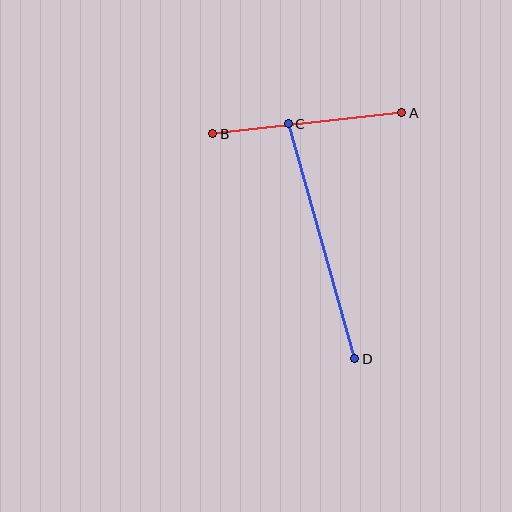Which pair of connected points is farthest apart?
Points C and D are farthest apart.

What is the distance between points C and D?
The distance is approximately 244 pixels.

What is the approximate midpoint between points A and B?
The midpoint is at approximately (307, 123) pixels.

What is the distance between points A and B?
The distance is approximately 190 pixels.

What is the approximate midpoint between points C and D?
The midpoint is at approximately (321, 241) pixels.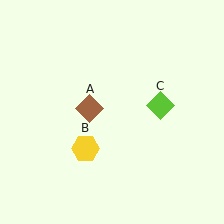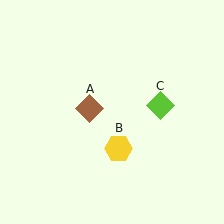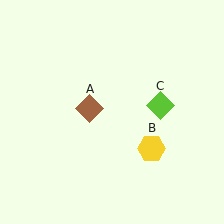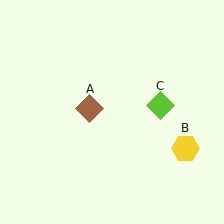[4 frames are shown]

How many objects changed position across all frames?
1 object changed position: yellow hexagon (object B).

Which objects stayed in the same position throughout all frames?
Brown diamond (object A) and lime diamond (object C) remained stationary.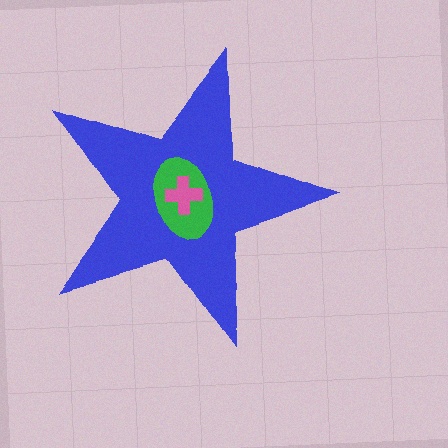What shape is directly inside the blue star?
The green ellipse.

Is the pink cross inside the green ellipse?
Yes.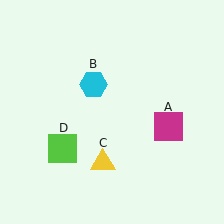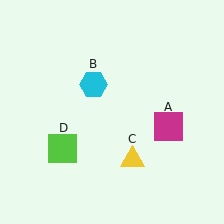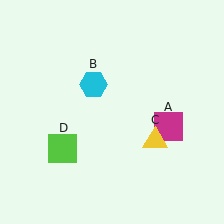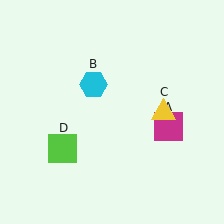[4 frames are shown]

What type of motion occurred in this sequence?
The yellow triangle (object C) rotated counterclockwise around the center of the scene.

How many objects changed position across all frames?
1 object changed position: yellow triangle (object C).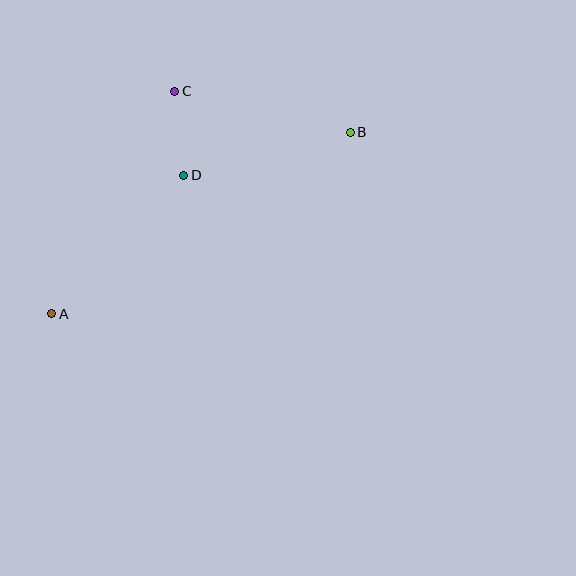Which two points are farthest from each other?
Points A and B are farthest from each other.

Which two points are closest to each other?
Points C and D are closest to each other.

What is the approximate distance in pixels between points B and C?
The distance between B and C is approximately 180 pixels.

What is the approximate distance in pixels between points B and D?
The distance between B and D is approximately 172 pixels.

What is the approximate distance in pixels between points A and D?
The distance between A and D is approximately 191 pixels.